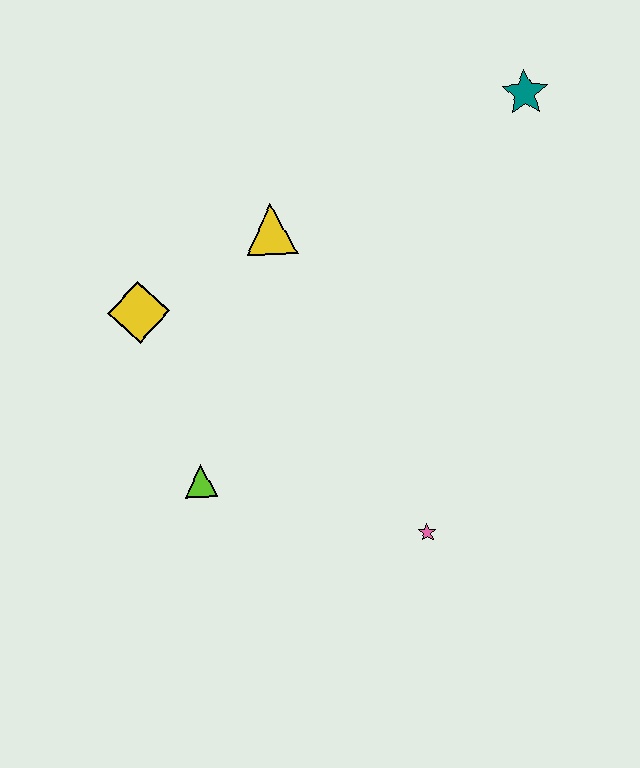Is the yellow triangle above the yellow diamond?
Yes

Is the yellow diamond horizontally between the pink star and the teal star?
No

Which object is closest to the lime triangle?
The yellow diamond is closest to the lime triangle.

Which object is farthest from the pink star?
The teal star is farthest from the pink star.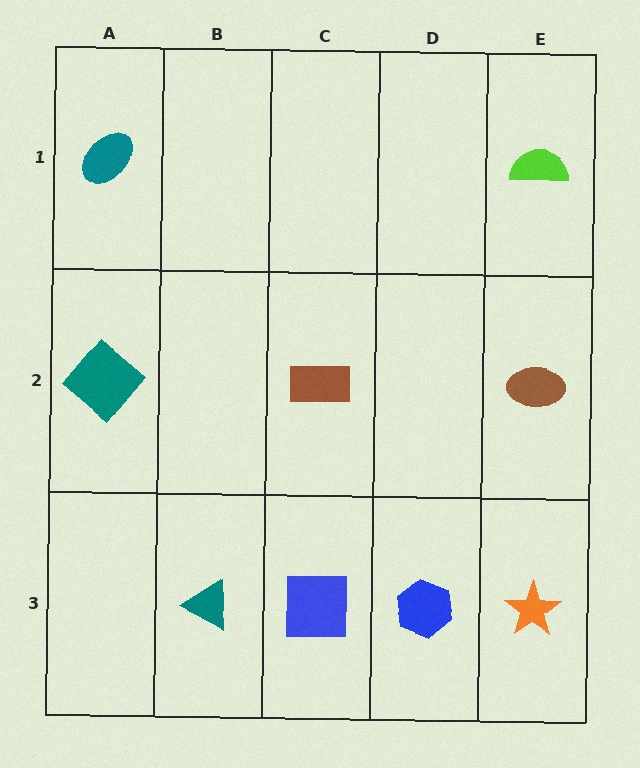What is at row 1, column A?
A teal ellipse.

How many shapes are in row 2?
3 shapes.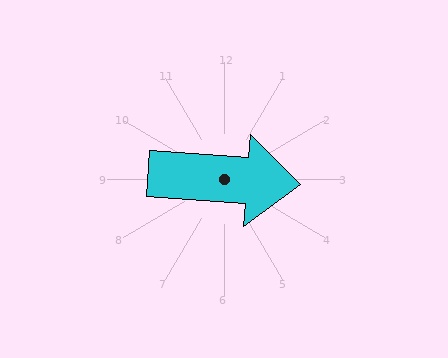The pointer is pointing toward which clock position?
Roughly 3 o'clock.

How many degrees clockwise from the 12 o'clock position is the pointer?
Approximately 94 degrees.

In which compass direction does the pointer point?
East.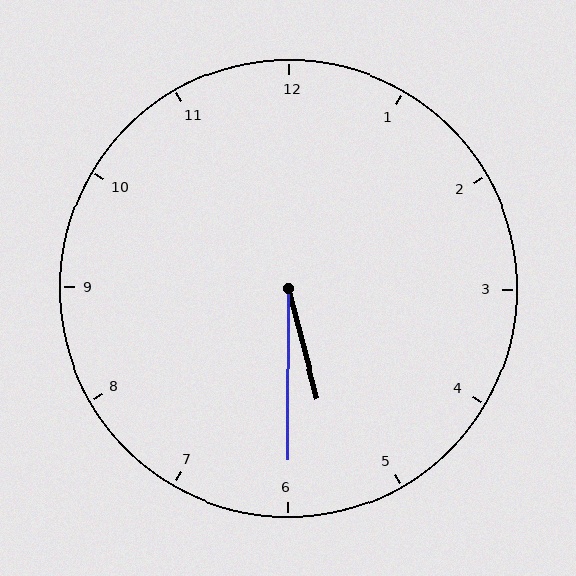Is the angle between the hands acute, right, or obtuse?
It is acute.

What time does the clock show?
5:30.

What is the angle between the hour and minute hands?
Approximately 15 degrees.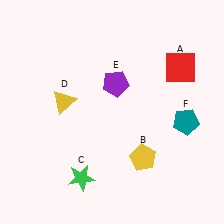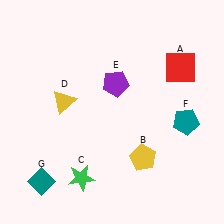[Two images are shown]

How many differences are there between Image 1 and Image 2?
There is 1 difference between the two images.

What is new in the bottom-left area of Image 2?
A teal diamond (G) was added in the bottom-left area of Image 2.